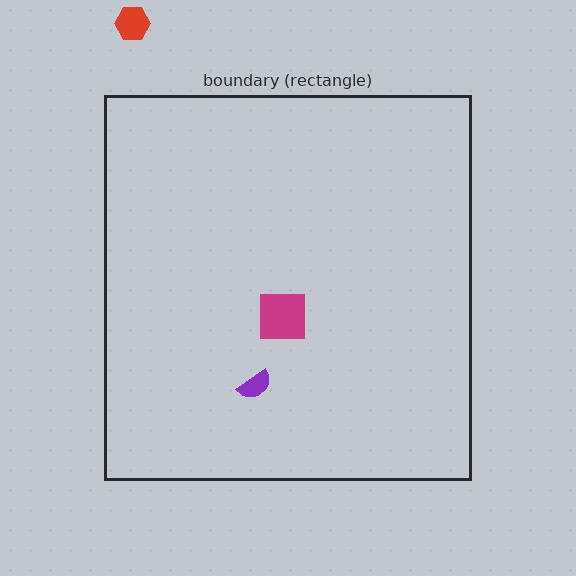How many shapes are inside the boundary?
2 inside, 1 outside.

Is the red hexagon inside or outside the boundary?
Outside.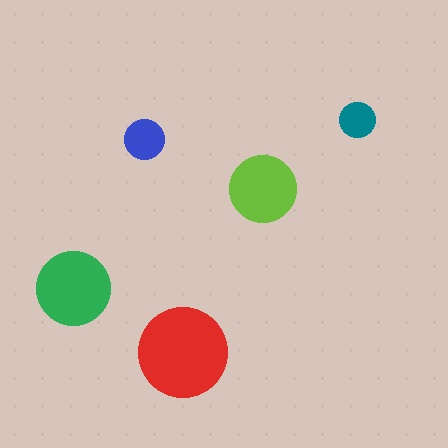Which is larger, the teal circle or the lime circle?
The lime one.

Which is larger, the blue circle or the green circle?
The green one.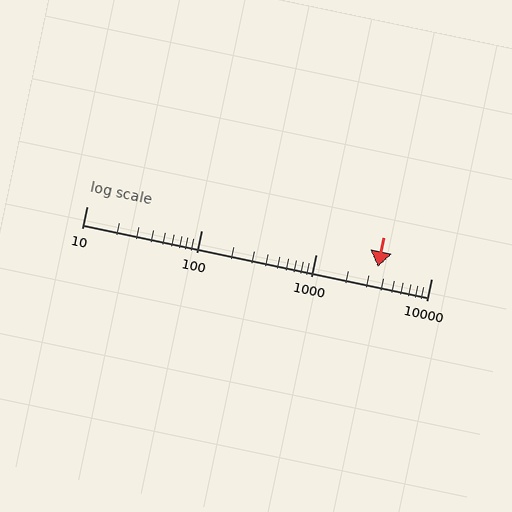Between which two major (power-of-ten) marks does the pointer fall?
The pointer is between 1000 and 10000.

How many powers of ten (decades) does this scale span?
The scale spans 3 decades, from 10 to 10000.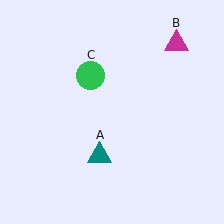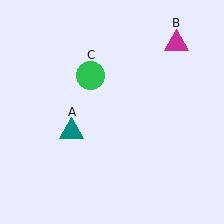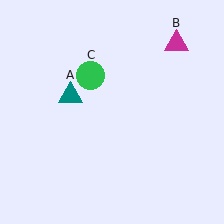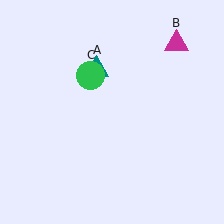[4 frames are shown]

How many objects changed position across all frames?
1 object changed position: teal triangle (object A).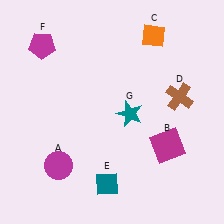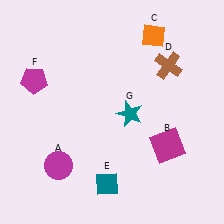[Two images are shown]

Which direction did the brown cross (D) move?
The brown cross (D) moved up.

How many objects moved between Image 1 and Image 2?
2 objects moved between the two images.